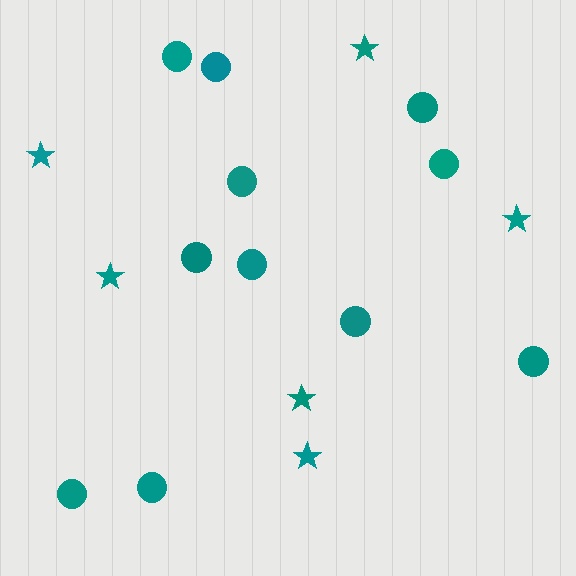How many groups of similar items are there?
There are 2 groups: one group of stars (6) and one group of circles (11).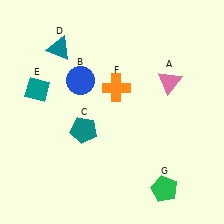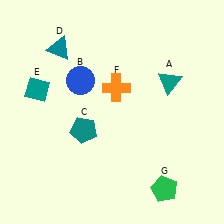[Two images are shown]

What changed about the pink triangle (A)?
In Image 1, A is pink. In Image 2, it changed to teal.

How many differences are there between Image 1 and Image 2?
There is 1 difference between the two images.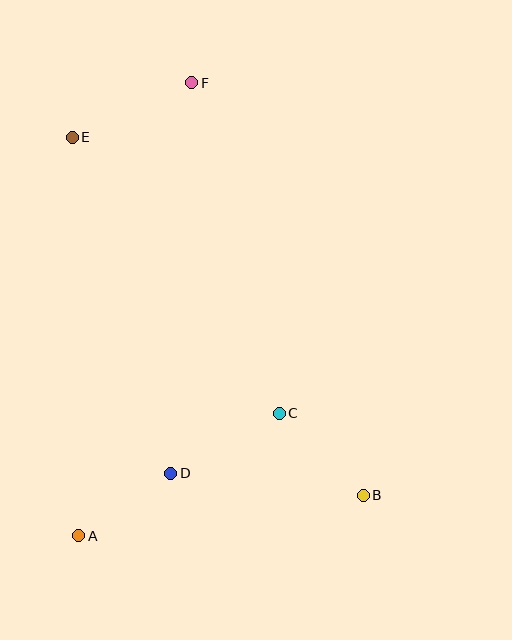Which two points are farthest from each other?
Points A and F are farthest from each other.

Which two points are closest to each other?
Points A and D are closest to each other.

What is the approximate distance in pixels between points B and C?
The distance between B and C is approximately 117 pixels.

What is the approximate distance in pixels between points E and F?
The distance between E and F is approximately 131 pixels.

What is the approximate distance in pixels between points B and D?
The distance between B and D is approximately 193 pixels.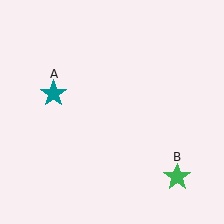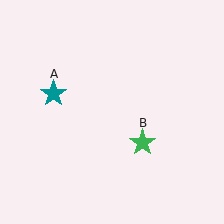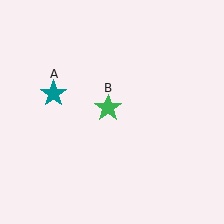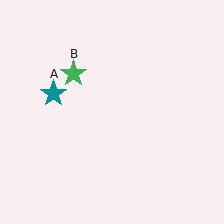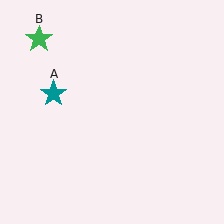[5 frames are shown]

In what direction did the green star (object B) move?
The green star (object B) moved up and to the left.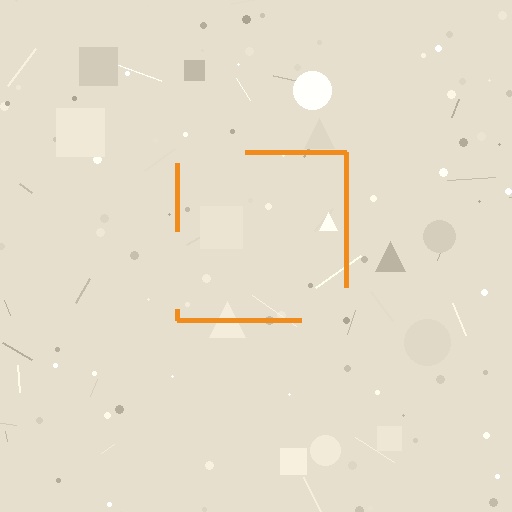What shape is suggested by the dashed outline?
The dashed outline suggests a square.